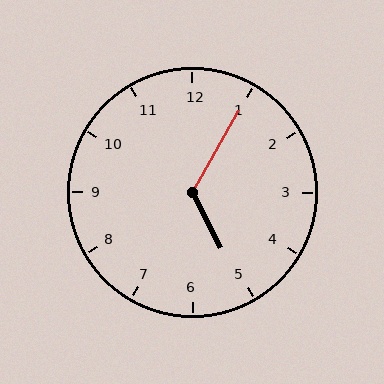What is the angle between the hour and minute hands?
Approximately 122 degrees.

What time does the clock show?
5:05.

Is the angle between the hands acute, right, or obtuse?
It is obtuse.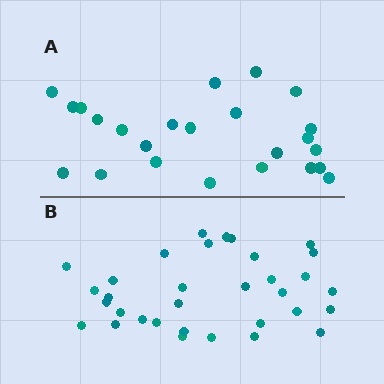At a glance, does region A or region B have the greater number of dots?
Region B (the bottom region) has more dots.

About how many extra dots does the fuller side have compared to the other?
Region B has roughly 8 or so more dots than region A.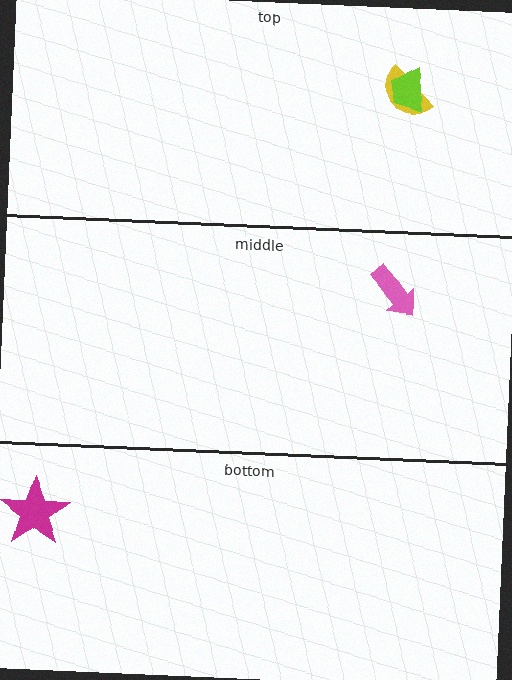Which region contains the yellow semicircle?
The top region.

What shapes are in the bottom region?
The magenta star.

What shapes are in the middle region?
The pink arrow.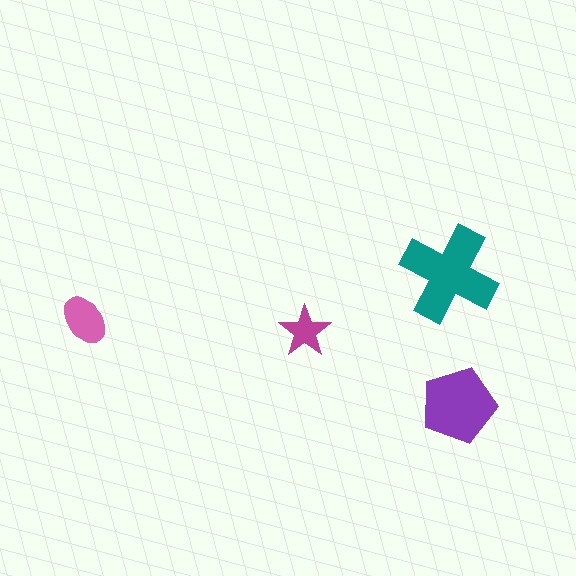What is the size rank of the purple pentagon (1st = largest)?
2nd.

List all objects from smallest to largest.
The magenta star, the pink ellipse, the purple pentagon, the teal cross.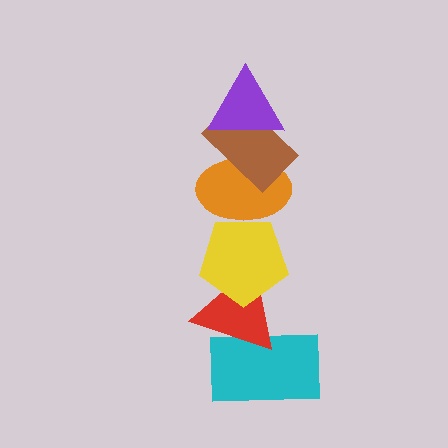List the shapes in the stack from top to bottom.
From top to bottom: the purple triangle, the brown rectangle, the orange ellipse, the yellow pentagon, the red triangle, the cyan rectangle.